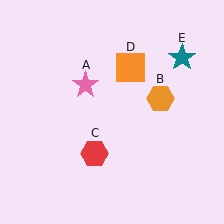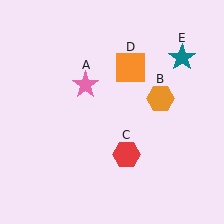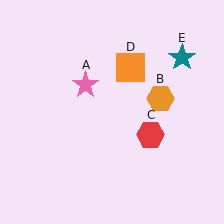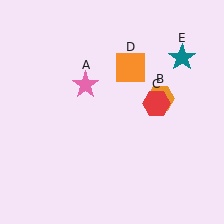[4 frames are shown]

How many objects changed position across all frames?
1 object changed position: red hexagon (object C).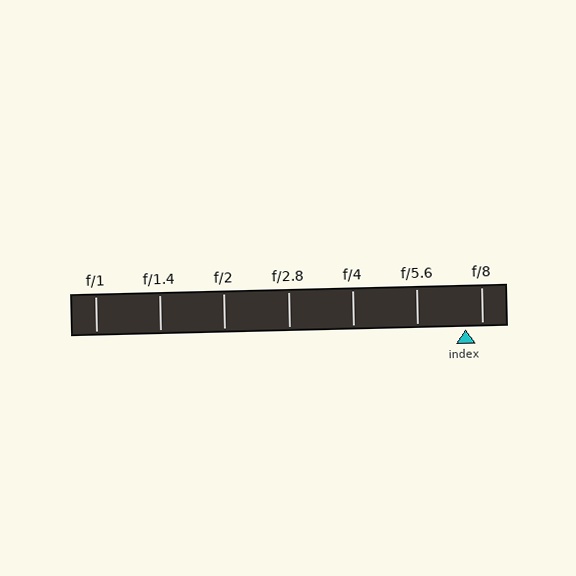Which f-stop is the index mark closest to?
The index mark is closest to f/8.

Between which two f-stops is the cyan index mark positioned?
The index mark is between f/5.6 and f/8.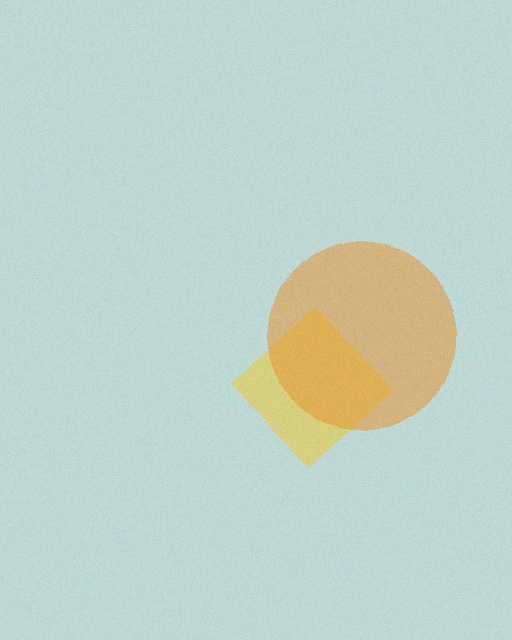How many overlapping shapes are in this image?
There are 2 overlapping shapes in the image.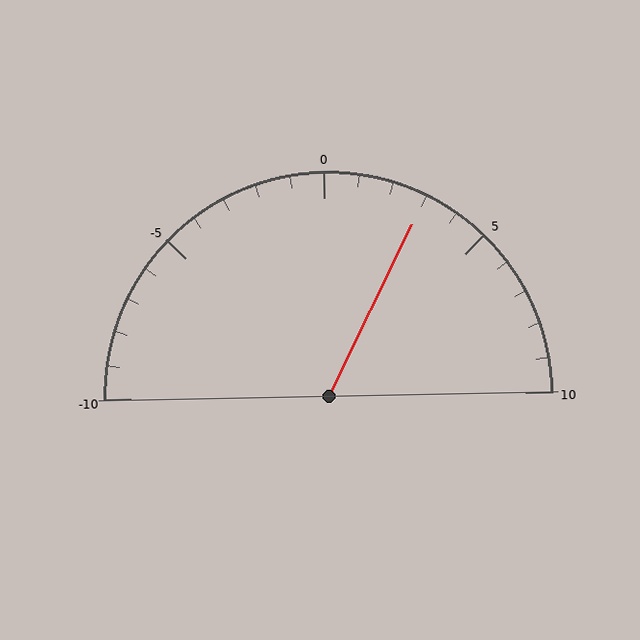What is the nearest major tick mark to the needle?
The nearest major tick mark is 5.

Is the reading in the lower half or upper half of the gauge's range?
The reading is in the upper half of the range (-10 to 10).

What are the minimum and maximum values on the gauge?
The gauge ranges from -10 to 10.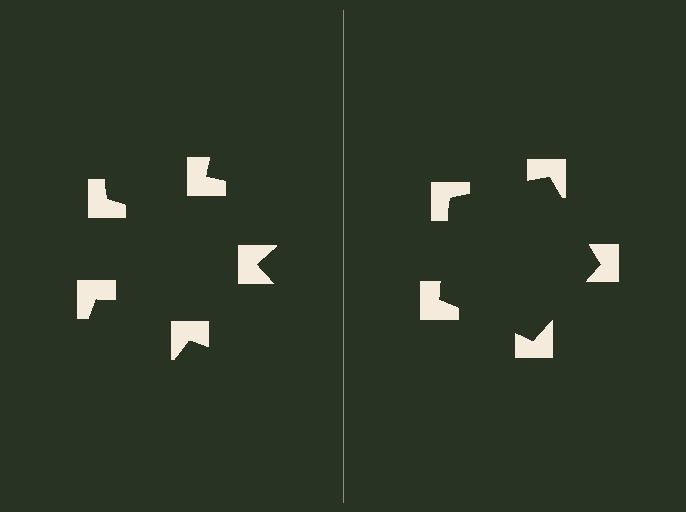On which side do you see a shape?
An illusory pentagon appears on the right side. On the left side the wedge cuts are rotated, so no coherent shape forms.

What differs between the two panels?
The notched squares are positioned identically on both sides; only the wedge orientations differ. On the right they align to a pentagon; on the left they are misaligned.